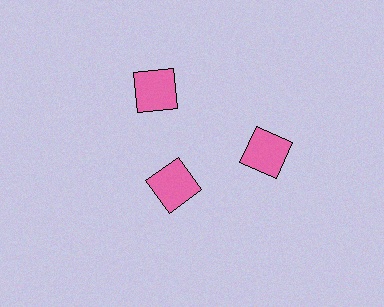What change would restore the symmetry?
The symmetry would be restored by moving it outward, back onto the ring so that all 3 squares sit at equal angles and equal distance from the center.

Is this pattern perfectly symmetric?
No. The 3 pink squares are arranged in a ring, but one element near the 7 o'clock position is pulled inward toward the center, breaking the 3-fold rotational symmetry.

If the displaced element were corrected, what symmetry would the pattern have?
It would have 3-fold rotational symmetry — the pattern would map onto itself every 120 degrees.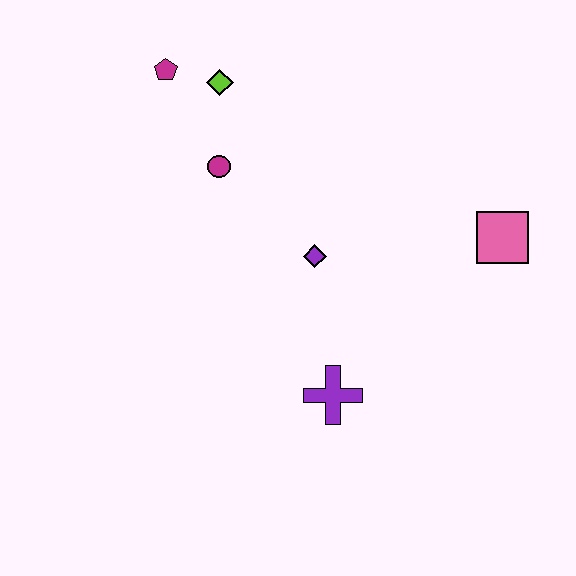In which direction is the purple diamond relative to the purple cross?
The purple diamond is above the purple cross.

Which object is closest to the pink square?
The purple diamond is closest to the pink square.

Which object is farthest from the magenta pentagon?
The pink square is farthest from the magenta pentagon.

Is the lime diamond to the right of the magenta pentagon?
Yes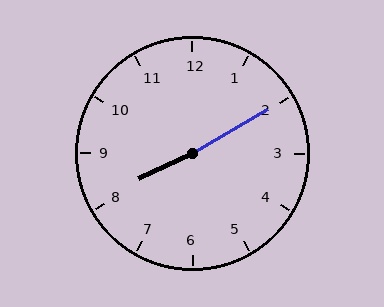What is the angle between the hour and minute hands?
Approximately 175 degrees.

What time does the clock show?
8:10.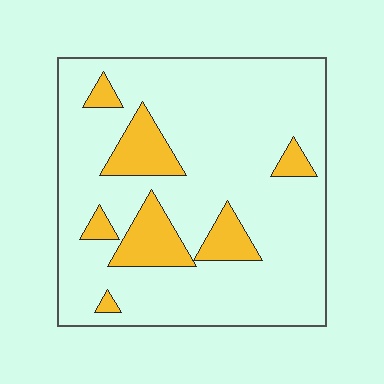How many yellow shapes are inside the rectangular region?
7.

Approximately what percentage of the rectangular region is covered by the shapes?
Approximately 15%.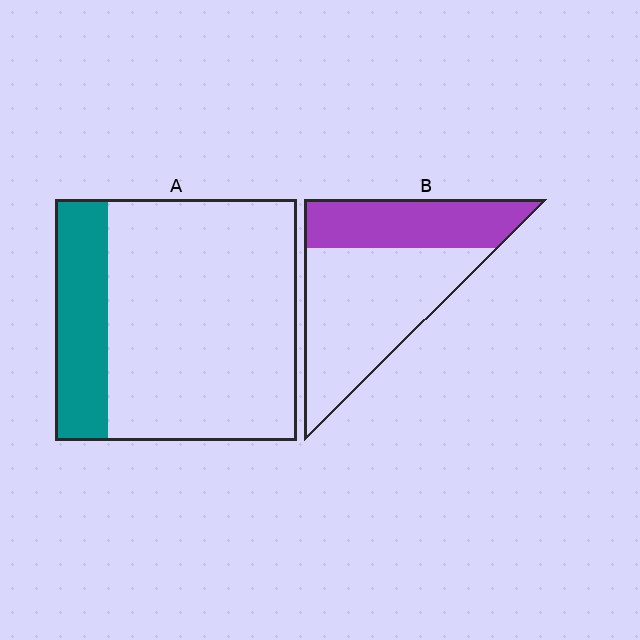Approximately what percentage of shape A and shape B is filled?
A is approximately 20% and B is approximately 35%.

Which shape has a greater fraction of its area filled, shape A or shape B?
Shape B.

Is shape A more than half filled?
No.